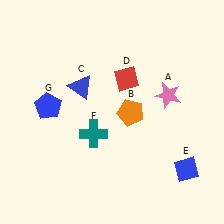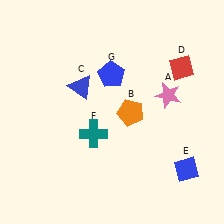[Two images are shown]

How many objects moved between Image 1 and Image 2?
2 objects moved between the two images.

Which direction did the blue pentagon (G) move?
The blue pentagon (G) moved right.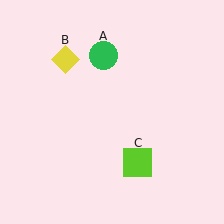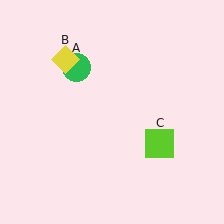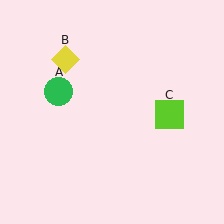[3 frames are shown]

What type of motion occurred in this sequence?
The green circle (object A), lime square (object C) rotated counterclockwise around the center of the scene.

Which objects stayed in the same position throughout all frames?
Yellow diamond (object B) remained stationary.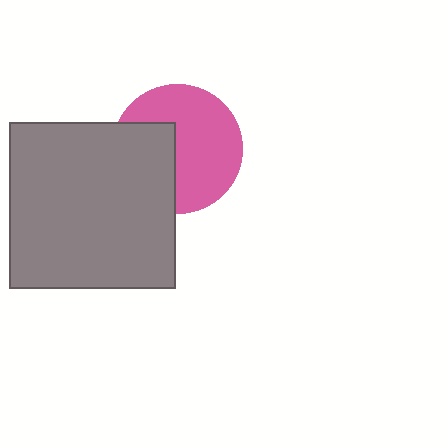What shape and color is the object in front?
The object in front is a gray square.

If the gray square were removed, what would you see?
You would see the complete pink circle.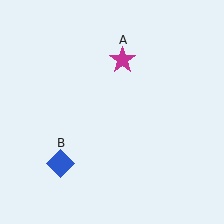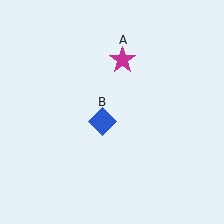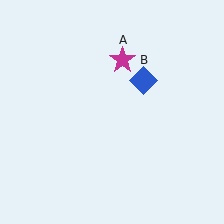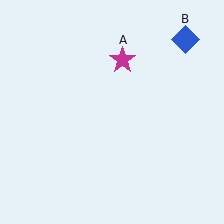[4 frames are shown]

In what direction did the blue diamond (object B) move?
The blue diamond (object B) moved up and to the right.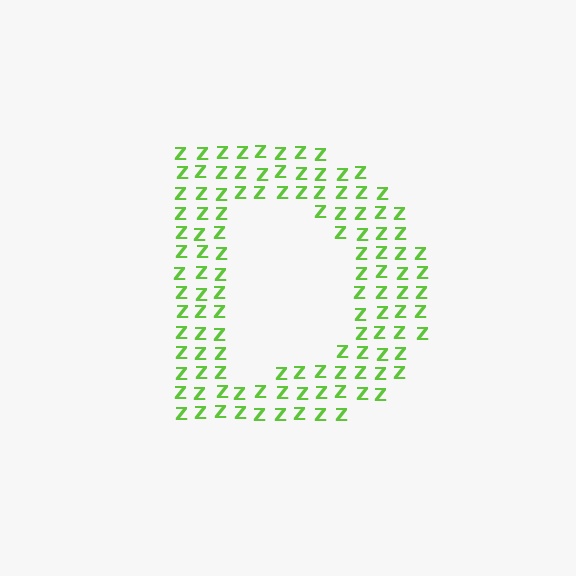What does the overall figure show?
The overall figure shows the letter D.